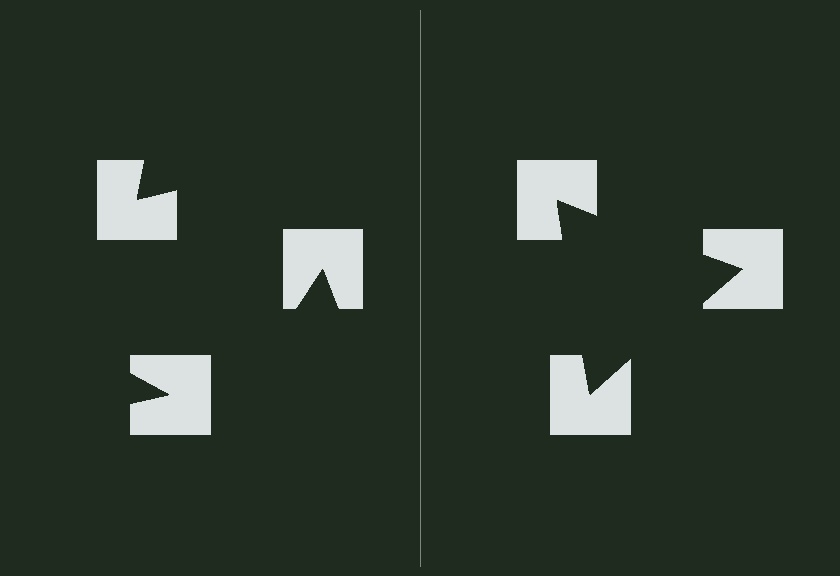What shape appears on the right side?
An illusory triangle.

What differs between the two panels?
The notched squares are positioned identically on both sides; only the wedge orientations differ. On the right they align to a triangle; on the left they are misaligned.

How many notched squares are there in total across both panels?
6 — 3 on each side.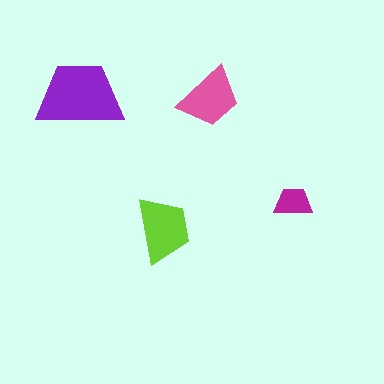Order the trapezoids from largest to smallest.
the purple one, the lime one, the pink one, the magenta one.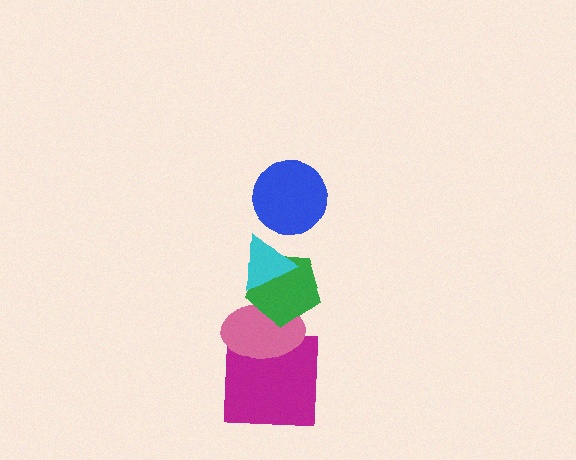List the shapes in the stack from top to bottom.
From top to bottom: the blue circle, the cyan triangle, the green pentagon, the pink ellipse, the magenta square.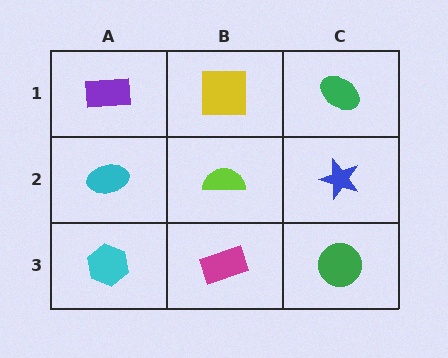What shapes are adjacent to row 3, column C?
A blue star (row 2, column C), a magenta rectangle (row 3, column B).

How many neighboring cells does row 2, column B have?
4.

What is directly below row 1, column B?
A lime semicircle.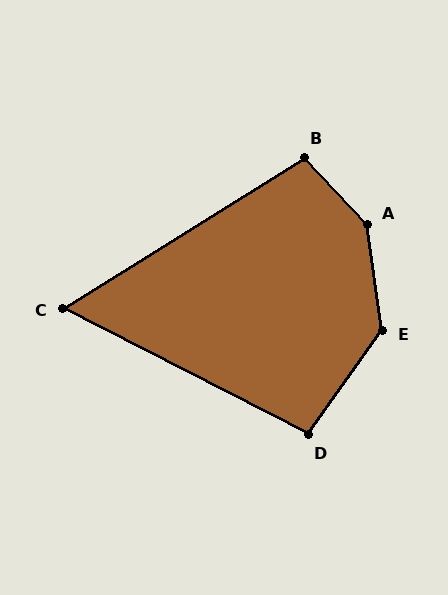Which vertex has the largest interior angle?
A, at approximately 144 degrees.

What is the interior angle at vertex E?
Approximately 137 degrees (obtuse).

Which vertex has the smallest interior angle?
C, at approximately 59 degrees.